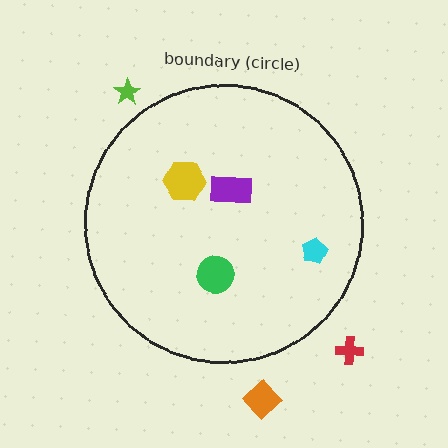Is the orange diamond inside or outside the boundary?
Outside.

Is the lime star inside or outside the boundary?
Outside.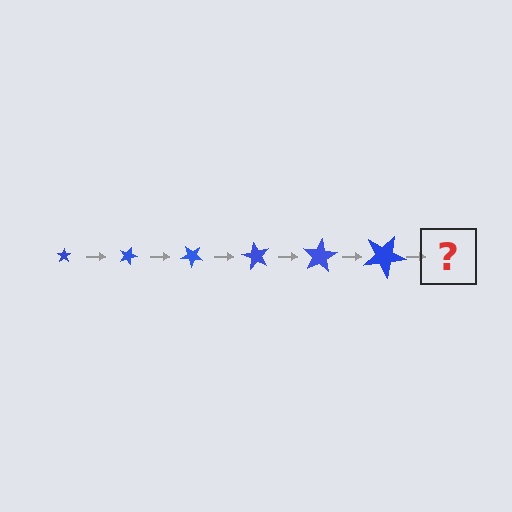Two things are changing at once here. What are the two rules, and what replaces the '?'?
The two rules are that the star grows larger each step and it rotates 20 degrees each step. The '?' should be a star, larger than the previous one and rotated 120 degrees from the start.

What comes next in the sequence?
The next element should be a star, larger than the previous one and rotated 120 degrees from the start.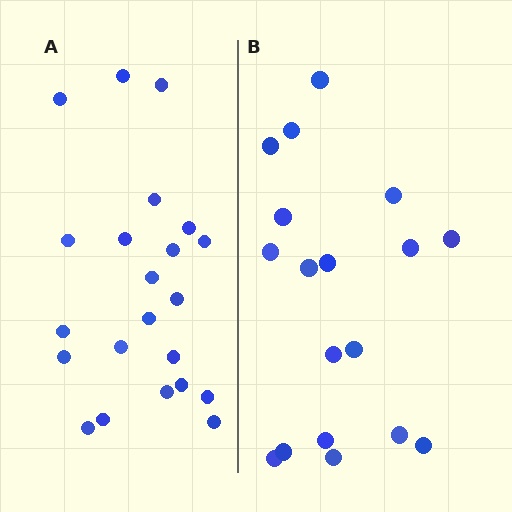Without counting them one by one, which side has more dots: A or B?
Region A (the left region) has more dots.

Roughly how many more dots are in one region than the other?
Region A has about 4 more dots than region B.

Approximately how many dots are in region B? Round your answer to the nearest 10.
About 20 dots. (The exact count is 18, which rounds to 20.)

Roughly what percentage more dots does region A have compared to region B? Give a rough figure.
About 20% more.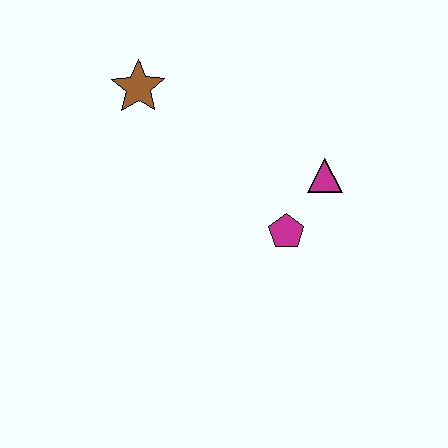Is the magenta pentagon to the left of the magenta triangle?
Yes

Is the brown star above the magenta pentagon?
Yes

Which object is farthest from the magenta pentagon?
The brown star is farthest from the magenta pentagon.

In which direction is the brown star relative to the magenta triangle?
The brown star is to the left of the magenta triangle.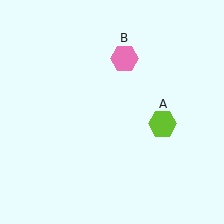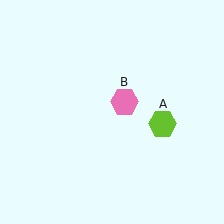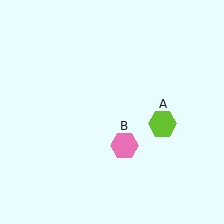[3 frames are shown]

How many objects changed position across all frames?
1 object changed position: pink hexagon (object B).